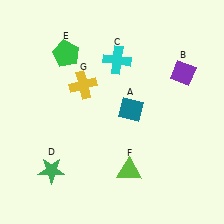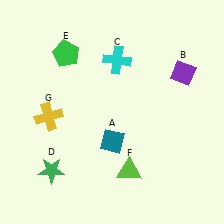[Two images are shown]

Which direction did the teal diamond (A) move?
The teal diamond (A) moved down.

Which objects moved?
The objects that moved are: the teal diamond (A), the yellow cross (G).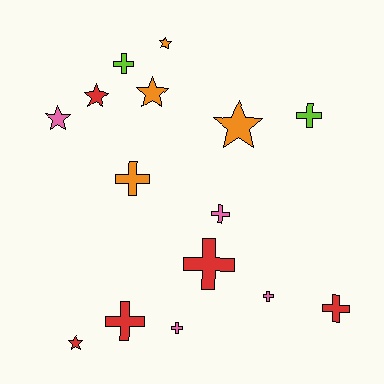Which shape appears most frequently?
Cross, with 9 objects.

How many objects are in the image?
There are 15 objects.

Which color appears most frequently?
Red, with 5 objects.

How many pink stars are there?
There is 1 pink star.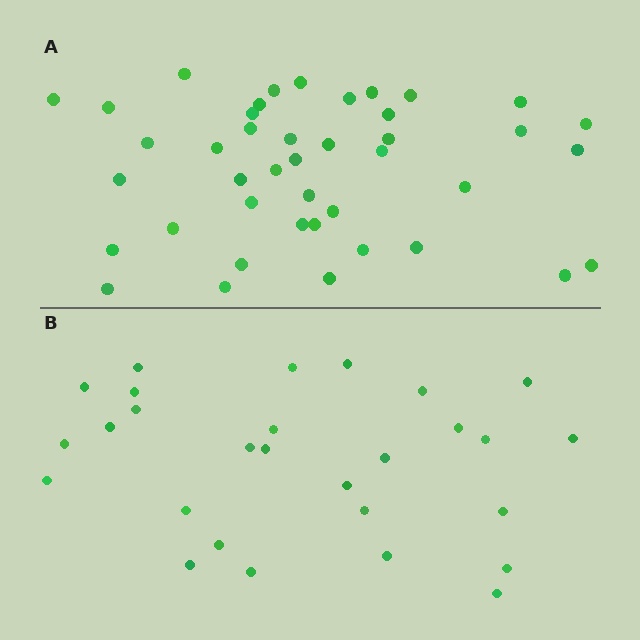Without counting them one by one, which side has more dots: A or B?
Region A (the top region) has more dots.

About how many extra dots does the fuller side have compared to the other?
Region A has approximately 15 more dots than region B.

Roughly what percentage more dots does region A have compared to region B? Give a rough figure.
About 50% more.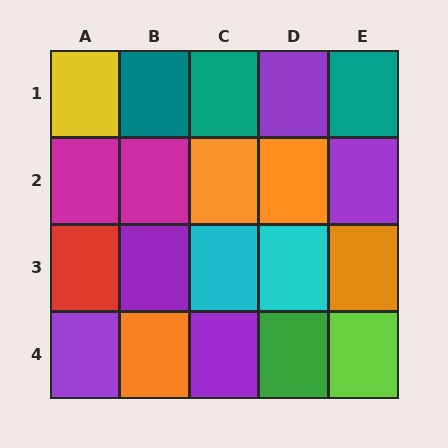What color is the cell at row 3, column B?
Purple.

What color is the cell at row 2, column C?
Orange.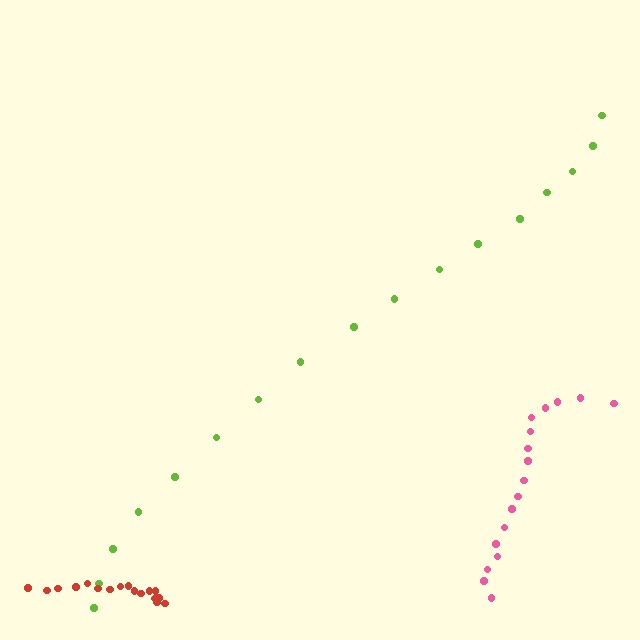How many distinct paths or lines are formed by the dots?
There are 3 distinct paths.